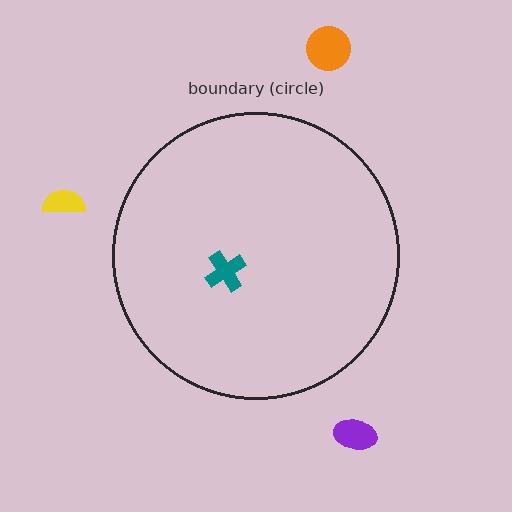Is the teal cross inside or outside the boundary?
Inside.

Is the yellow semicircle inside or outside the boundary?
Outside.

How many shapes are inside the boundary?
1 inside, 3 outside.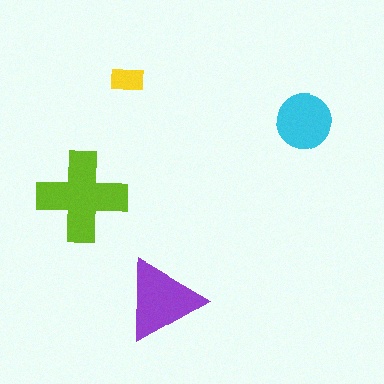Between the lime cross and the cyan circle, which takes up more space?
The lime cross.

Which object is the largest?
The lime cross.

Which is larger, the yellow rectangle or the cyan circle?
The cyan circle.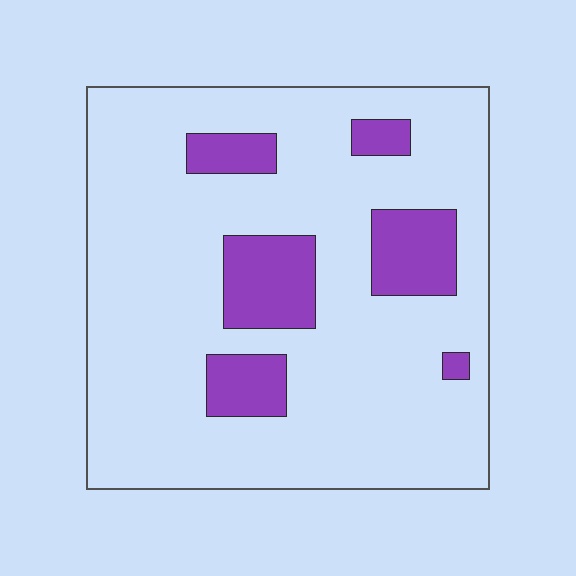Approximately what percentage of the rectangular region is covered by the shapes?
Approximately 15%.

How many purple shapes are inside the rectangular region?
6.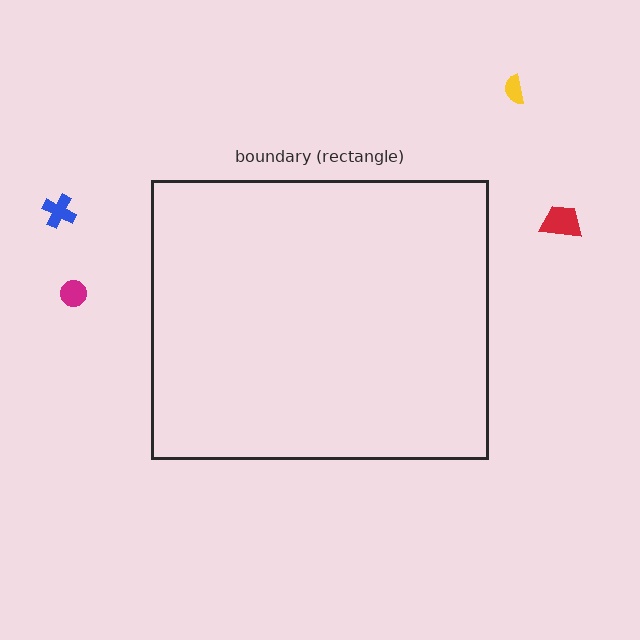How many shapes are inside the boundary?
0 inside, 4 outside.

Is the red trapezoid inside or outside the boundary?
Outside.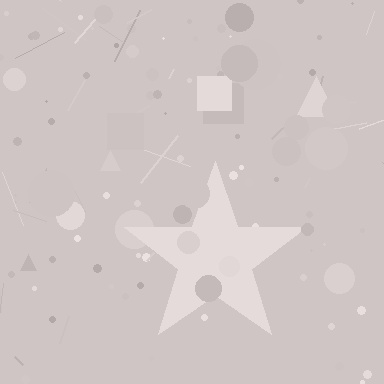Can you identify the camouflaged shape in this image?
The camouflaged shape is a star.